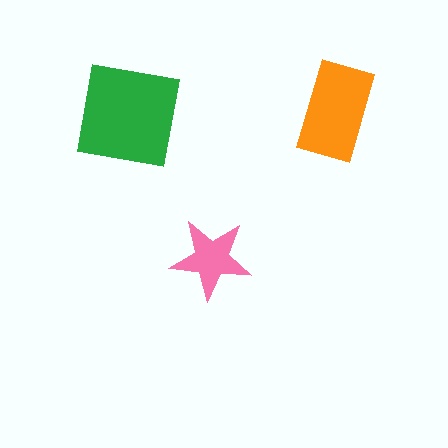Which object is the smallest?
The pink star.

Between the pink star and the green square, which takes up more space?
The green square.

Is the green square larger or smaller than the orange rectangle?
Larger.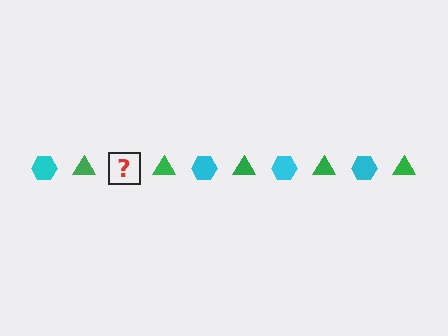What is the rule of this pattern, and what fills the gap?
The rule is that the pattern alternates between cyan hexagon and green triangle. The gap should be filled with a cyan hexagon.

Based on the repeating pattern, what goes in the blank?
The blank should be a cyan hexagon.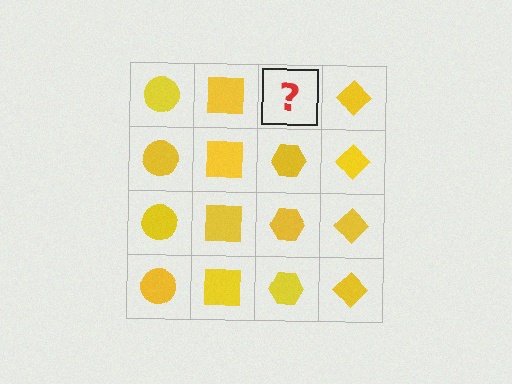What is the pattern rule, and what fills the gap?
The rule is that each column has a consistent shape. The gap should be filled with a yellow hexagon.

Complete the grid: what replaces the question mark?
The question mark should be replaced with a yellow hexagon.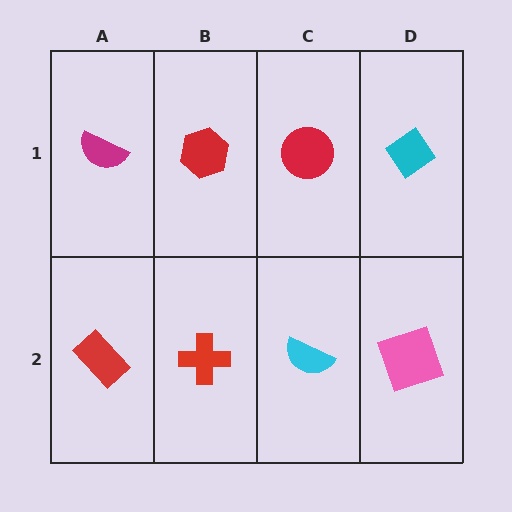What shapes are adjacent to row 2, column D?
A cyan diamond (row 1, column D), a cyan semicircle (row 2, column C).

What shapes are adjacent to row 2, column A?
A magenta semicircle (row 1, column A), a red cross (row 2, column B).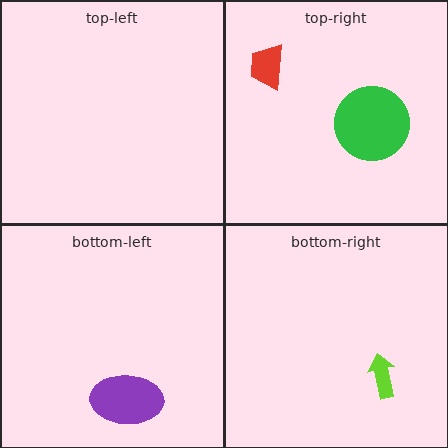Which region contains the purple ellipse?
The bottom-left region.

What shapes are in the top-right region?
The red trapezoid, the green circle.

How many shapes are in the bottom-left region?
1.